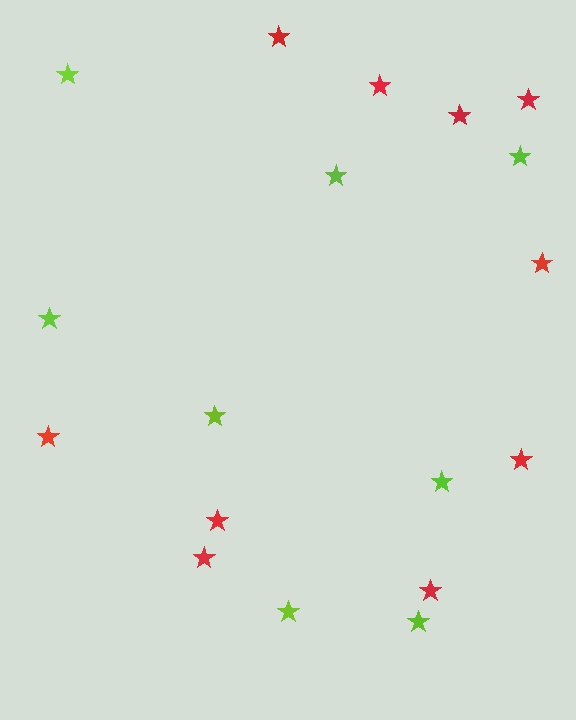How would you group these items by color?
There are 2 groups: one group of red stars (10) and one group of lime stars (8).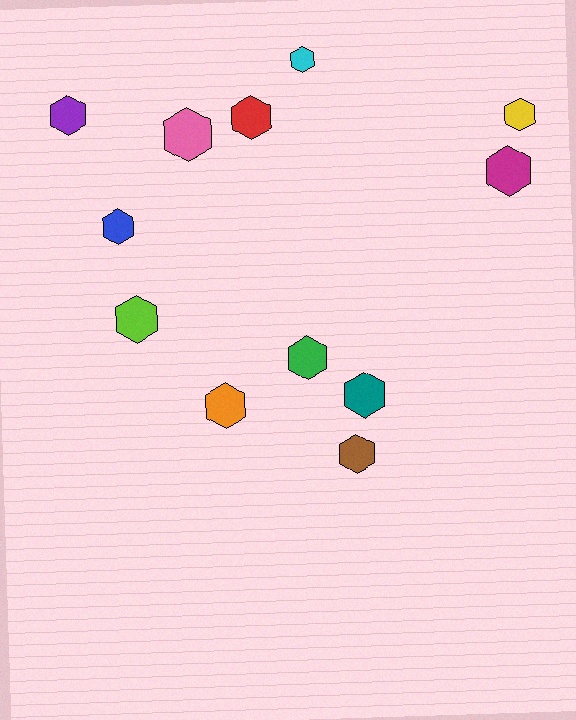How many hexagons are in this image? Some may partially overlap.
There are 12 hexagons.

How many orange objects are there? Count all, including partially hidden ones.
There is 1 orange object.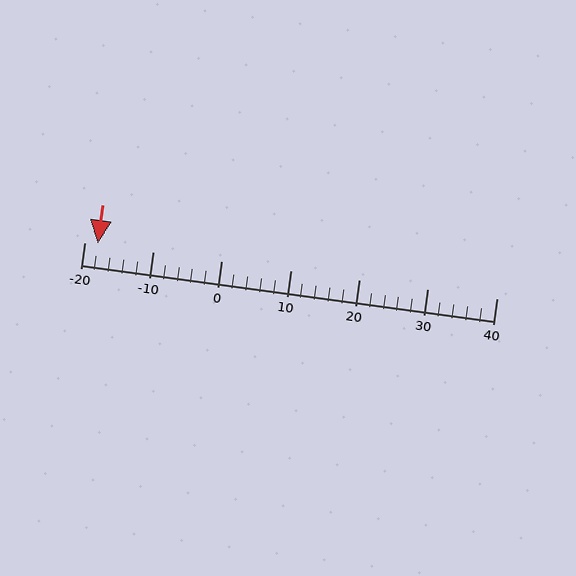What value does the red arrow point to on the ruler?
The red arrow points to approximately -18.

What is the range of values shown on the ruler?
The ruler shows values from -20 to 40.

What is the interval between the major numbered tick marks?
The major tick marks are spaced 10 units apart.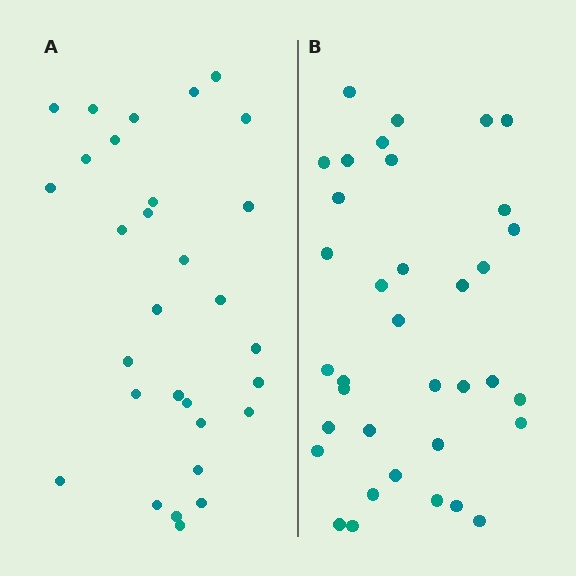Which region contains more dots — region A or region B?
Region B (the right region) has more dots.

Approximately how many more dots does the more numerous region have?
Region B has about 6 more dots than region A.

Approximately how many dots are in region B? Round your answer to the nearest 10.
About 40 dots. (The exact count is 36, which rounds to 40.)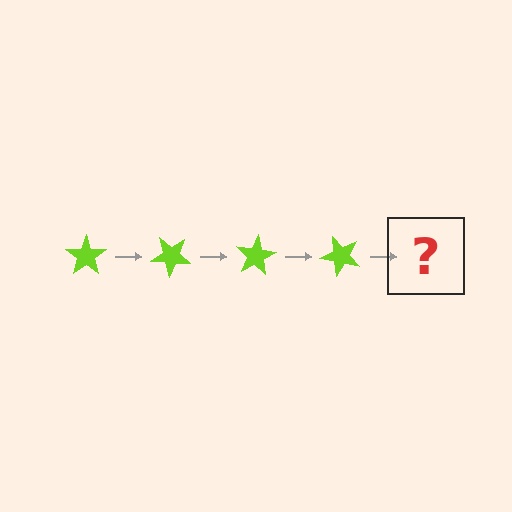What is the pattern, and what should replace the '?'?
The pattern is that the star rotates 40 degrees each step. The '?' should be a lime star rotated 160 degrees.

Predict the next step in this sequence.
The next step is a lime star rotated 160 degrees.